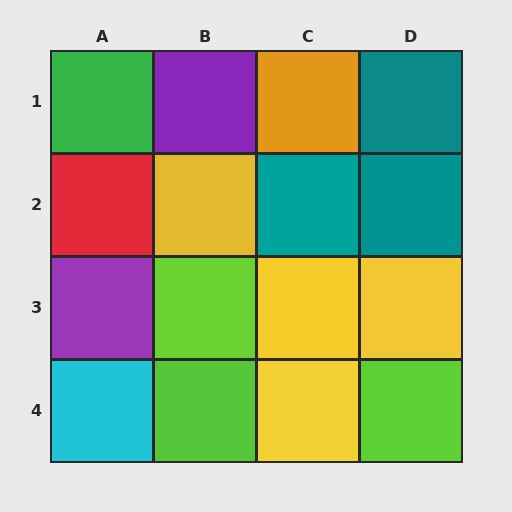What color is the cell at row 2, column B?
Yellow.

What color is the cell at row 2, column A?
Red.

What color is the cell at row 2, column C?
Teal.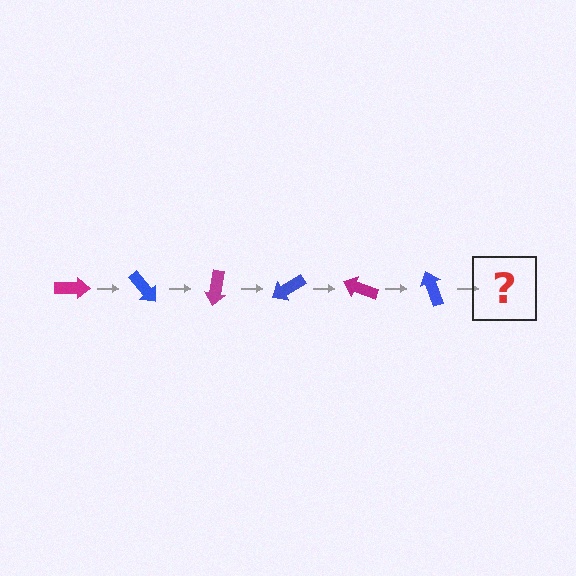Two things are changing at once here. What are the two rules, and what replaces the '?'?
The two rules are that it rotates 50 degrees each step and the color cycles through magenta and blue. The '?' should be a magenta arrow, rotated 300 degrees from the start.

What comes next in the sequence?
The next element should be a magenta arrow, rotated 300 degrees from the start.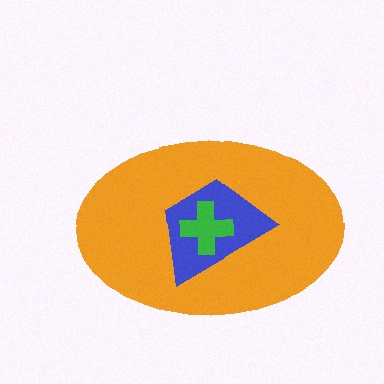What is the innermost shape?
The green cross.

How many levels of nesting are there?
3.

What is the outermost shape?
The orange ellipse.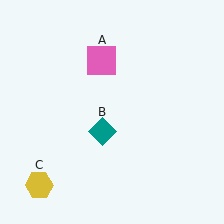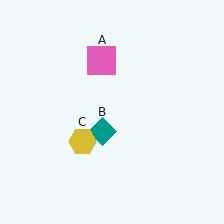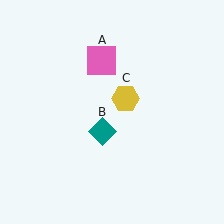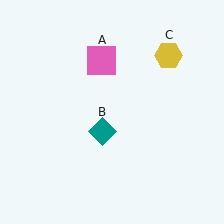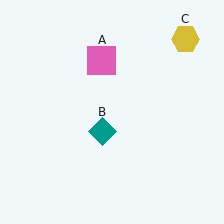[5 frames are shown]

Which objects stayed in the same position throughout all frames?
Pink square (object A) and teal diamond (object B) remained stationary.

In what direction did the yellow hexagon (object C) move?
The yellow hexagon (object C) moved up and to the right.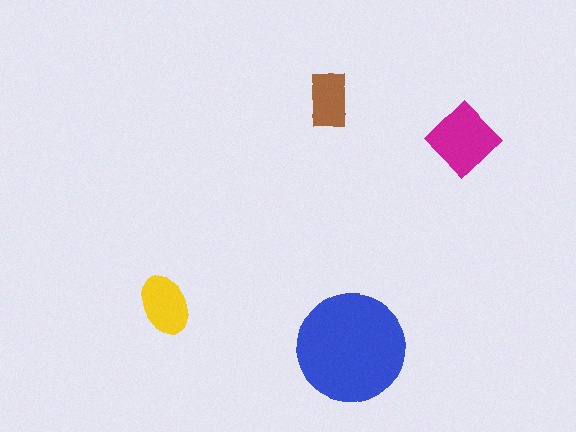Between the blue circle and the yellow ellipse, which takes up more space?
The blue circle.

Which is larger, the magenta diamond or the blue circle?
The blue circle.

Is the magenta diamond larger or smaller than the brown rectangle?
Larger.